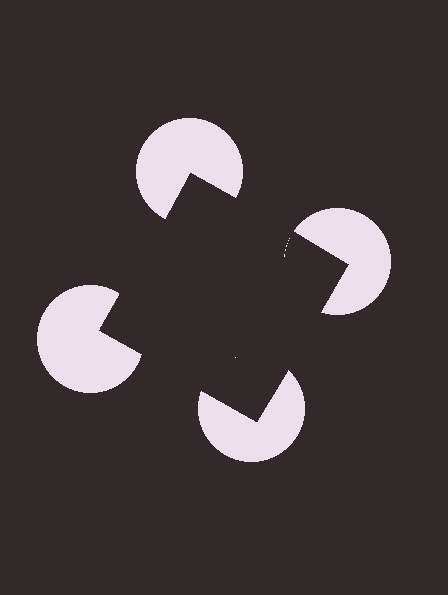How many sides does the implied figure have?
4 sides.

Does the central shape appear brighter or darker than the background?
It typically appears slightly darker than the background, even though no actual brightness change is drawn.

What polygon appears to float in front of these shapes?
An illusory square — its edges are inferred from the aligned wedge cuts in the pac-man discs, not physically drawn.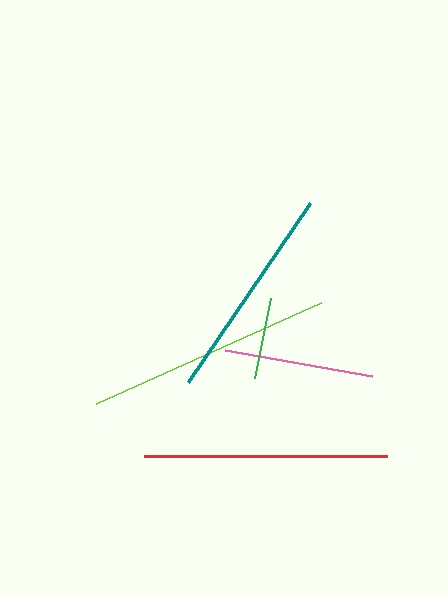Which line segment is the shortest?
The green line is the shortest at approximately 82 pixels.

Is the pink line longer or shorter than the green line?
The pink line is longer than the green line.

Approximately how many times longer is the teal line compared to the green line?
The teal line is approximately 2.6 times the length of the green line.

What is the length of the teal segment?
The teal segment is approximately 216 pixels long.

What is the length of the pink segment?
The pink segment is approximately 149 pixels long.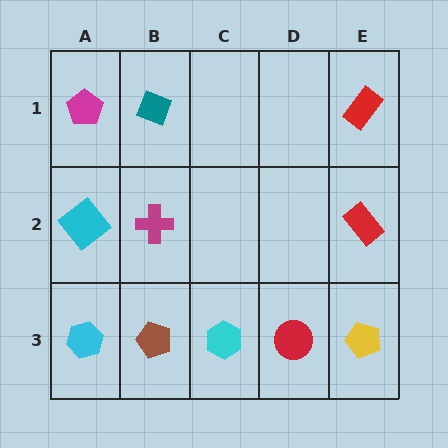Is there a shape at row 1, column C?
No, that cell is empty.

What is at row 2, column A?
A cyan diamond.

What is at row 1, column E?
A red rectangle.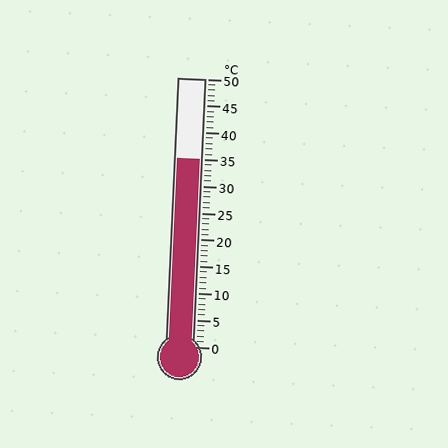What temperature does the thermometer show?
The thermometer shows approximately 35°C.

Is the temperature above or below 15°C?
The temperature is above 15°C.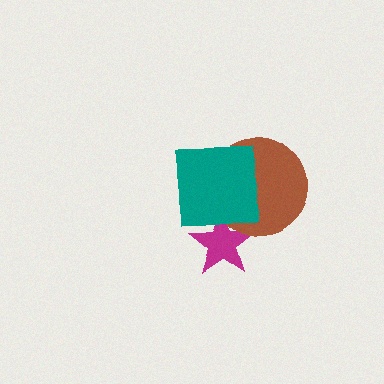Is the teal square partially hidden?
No, no other shape covers it.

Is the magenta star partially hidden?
Yes, it is partially covered by another shape.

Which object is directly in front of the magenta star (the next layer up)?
The brown circle is directly in front of the magenta star.